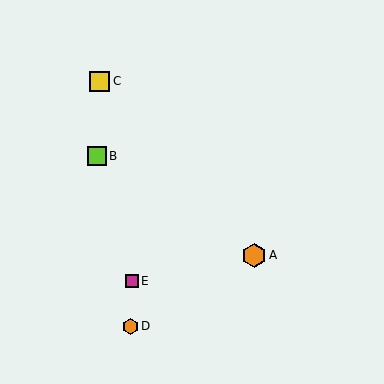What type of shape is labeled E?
Shape E is a magenta square.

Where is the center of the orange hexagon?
The center of the orange hexagon is at (130, 326).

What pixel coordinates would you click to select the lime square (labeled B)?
Click at (97, 156) to select the lime square B.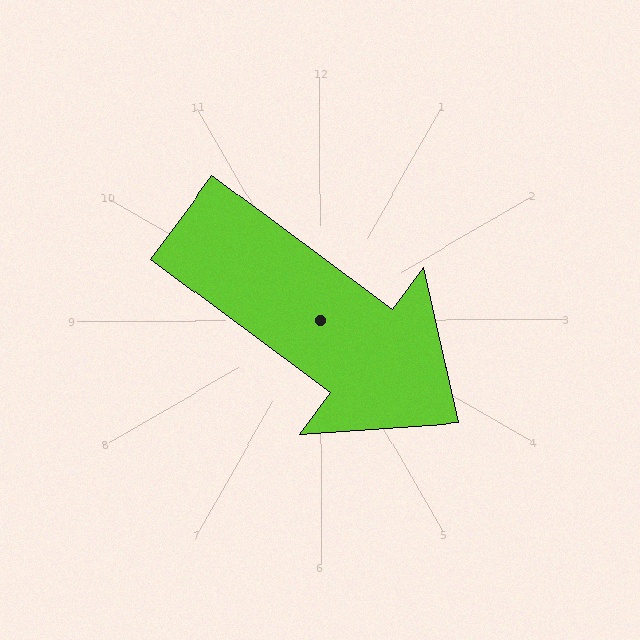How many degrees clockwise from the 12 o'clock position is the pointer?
Approximately 127 degrees.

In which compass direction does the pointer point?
Southeast.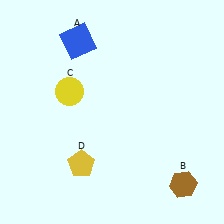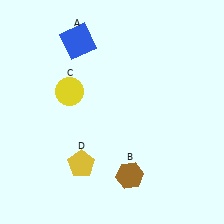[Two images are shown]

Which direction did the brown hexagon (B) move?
The brown hexagon (B) moved left.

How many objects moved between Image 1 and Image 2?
1 object moved between the two images.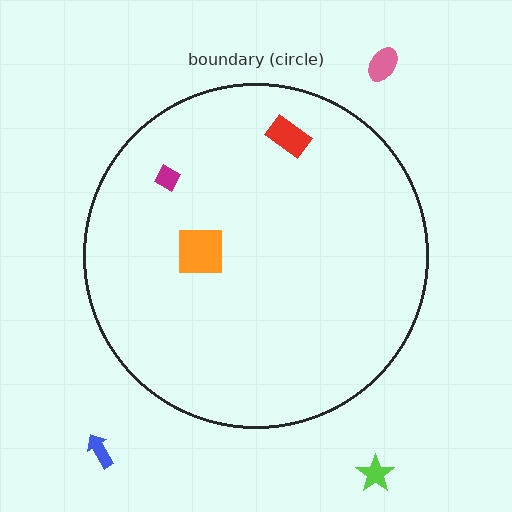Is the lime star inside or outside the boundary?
Outside.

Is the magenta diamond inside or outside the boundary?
Inside.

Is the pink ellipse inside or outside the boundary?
Outside.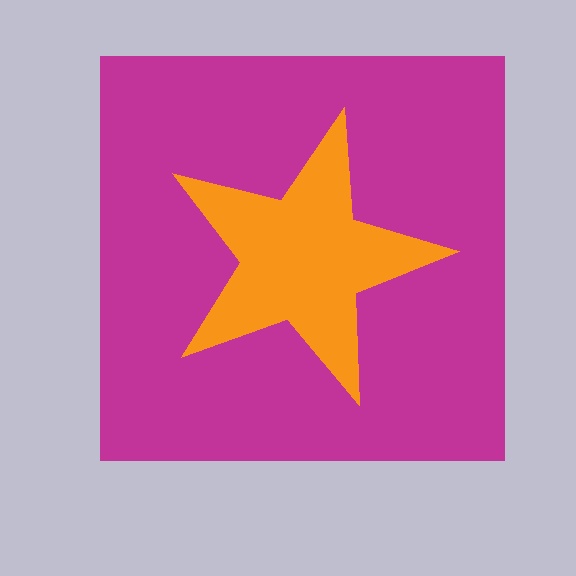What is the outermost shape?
The magenta square.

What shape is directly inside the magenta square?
The orange star.